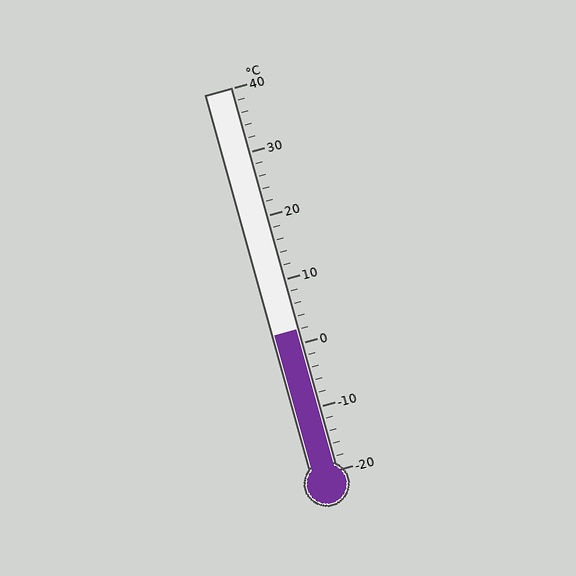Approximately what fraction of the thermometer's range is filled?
The thermometer is filled to approximately 35% of its range.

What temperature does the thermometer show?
The thermometer shows approximately 2°C.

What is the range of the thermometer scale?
The thermometer scale ranges from -20°C to 40°C.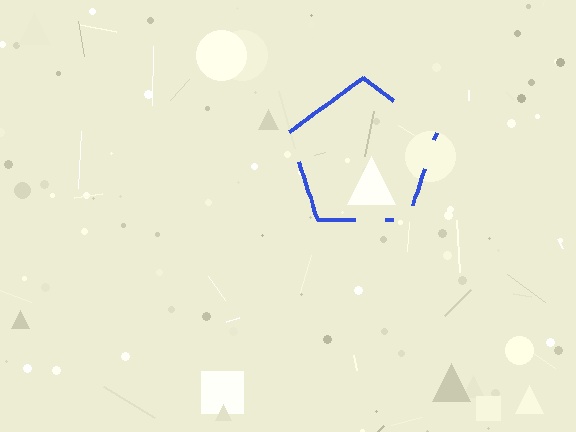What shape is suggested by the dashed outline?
The dashed outline suggests a pentagon.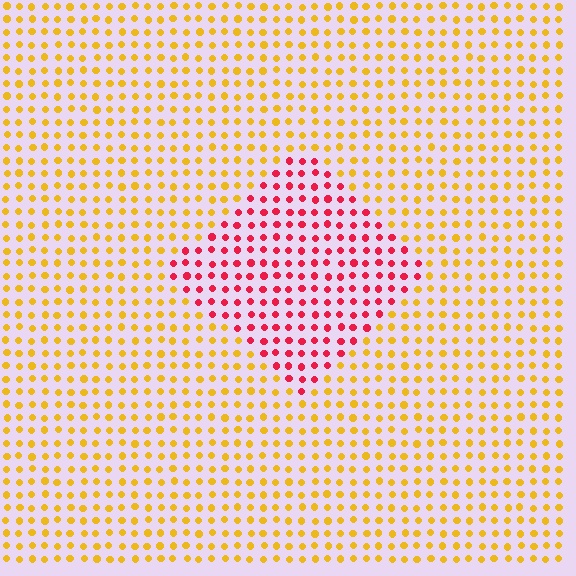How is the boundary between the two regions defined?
The boundary is defined purely by a slight shift in hue (about 58 degrees). Spacing, size, and orientation are identical on both sides.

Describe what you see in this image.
The image is filled with small yellow elements in a uniform arrangement. A diamond-shaped region is visible where the elements are tinted to a slightly different hue, forming a subtle color boundary.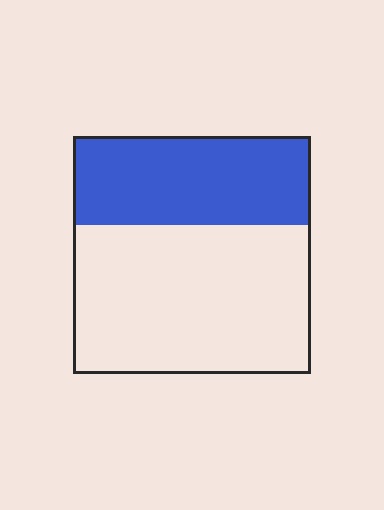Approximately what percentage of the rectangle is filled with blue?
Approximately 35%.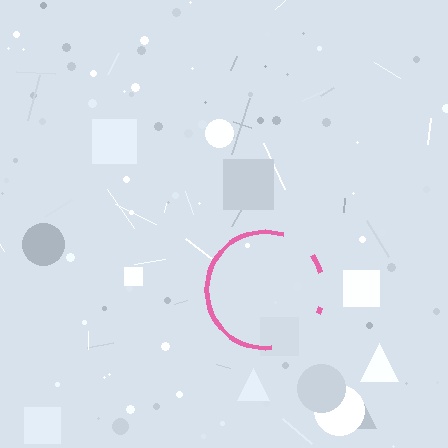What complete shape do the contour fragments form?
The contour fragments form a circle.